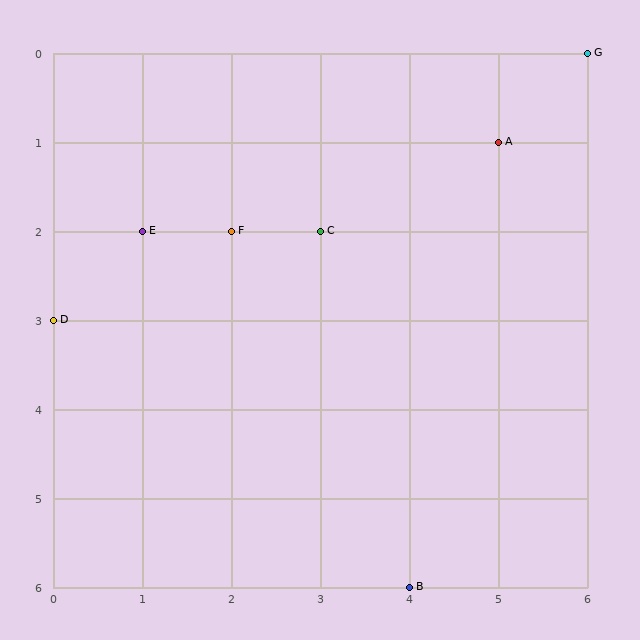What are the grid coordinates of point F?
Point F is at grid coordinates (2, 2).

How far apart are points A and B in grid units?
Points A and B are 1 column and 5 rows apart (about 5.1 grid units diagonally).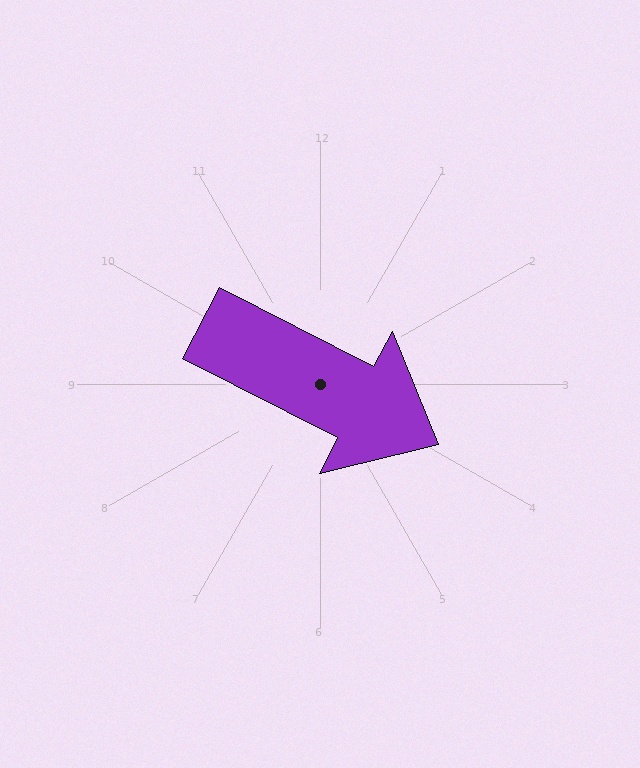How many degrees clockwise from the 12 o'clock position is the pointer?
Approximately 117 degrees.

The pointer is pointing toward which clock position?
Roughly 4 o'clock.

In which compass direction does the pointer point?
Southeast.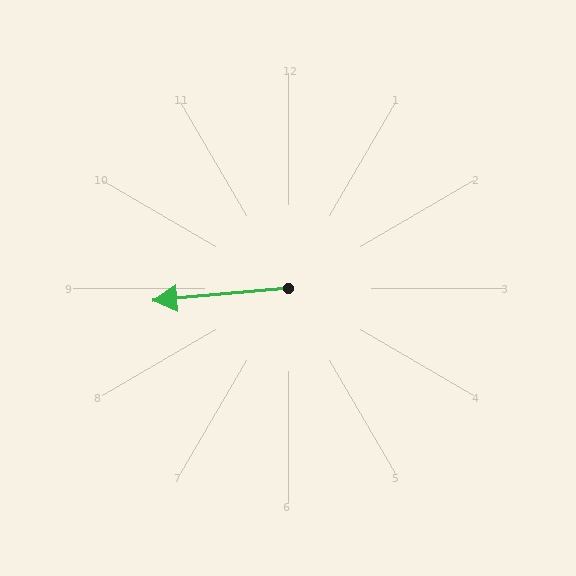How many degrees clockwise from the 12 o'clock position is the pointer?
Approximately 265 degrees.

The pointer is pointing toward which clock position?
Roughly 9 o'clock.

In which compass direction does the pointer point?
West.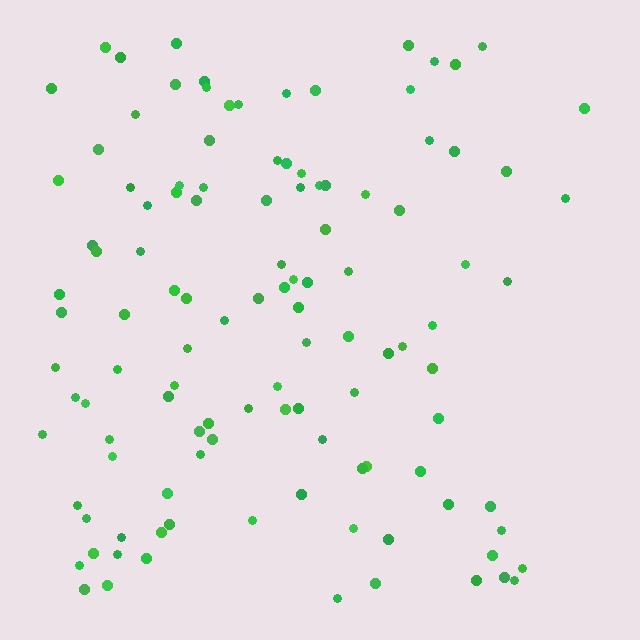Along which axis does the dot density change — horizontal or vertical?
Horizontal.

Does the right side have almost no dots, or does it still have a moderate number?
Still a moderate number, just noticeably fewer than the left.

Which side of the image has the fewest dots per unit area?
The right.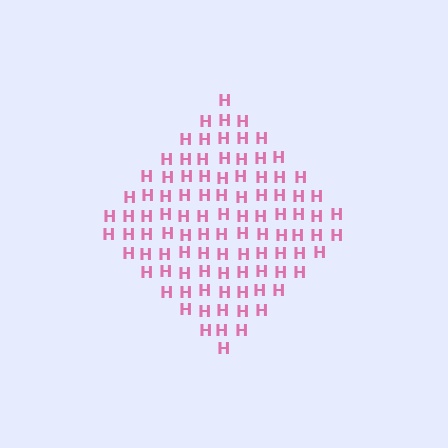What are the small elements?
The small elements are letter H's.